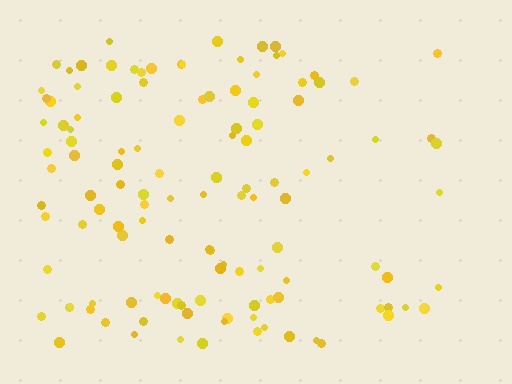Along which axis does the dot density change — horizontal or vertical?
Horizontal.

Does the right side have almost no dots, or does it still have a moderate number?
Still a moderate number, just noticeably fewer than the left.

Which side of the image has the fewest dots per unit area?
The right.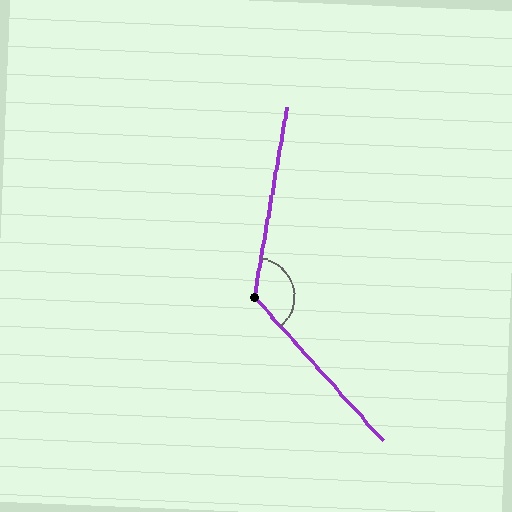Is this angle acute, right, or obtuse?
It is obtuse.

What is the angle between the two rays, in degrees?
Approximately 129 degrees.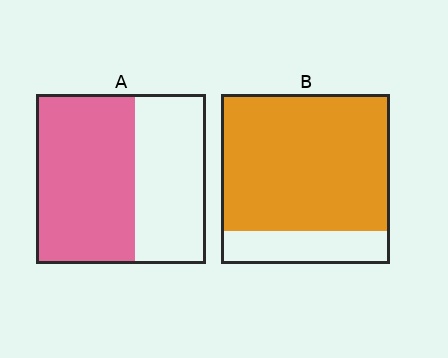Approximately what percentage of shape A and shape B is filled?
A is approximately 60% and B is approximately 80%.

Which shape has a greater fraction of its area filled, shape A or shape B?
Shape B.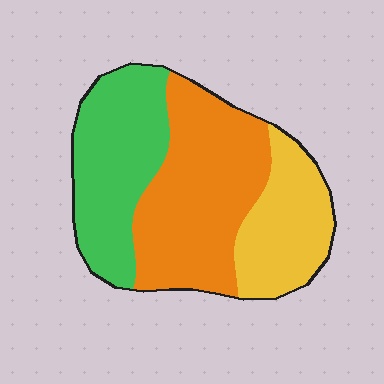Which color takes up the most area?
Orange, at roughly 45%.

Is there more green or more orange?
Orange.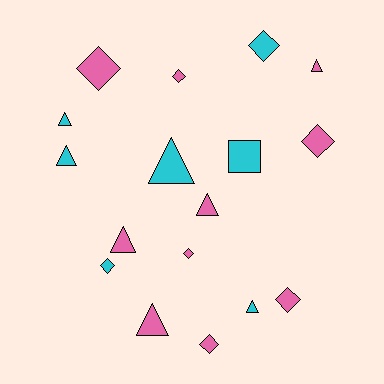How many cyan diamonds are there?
There are 2 cyan diamonds.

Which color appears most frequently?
Pink, with 10 objects.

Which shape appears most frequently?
Diamond, with 8 objects.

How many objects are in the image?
There are 17 objects.